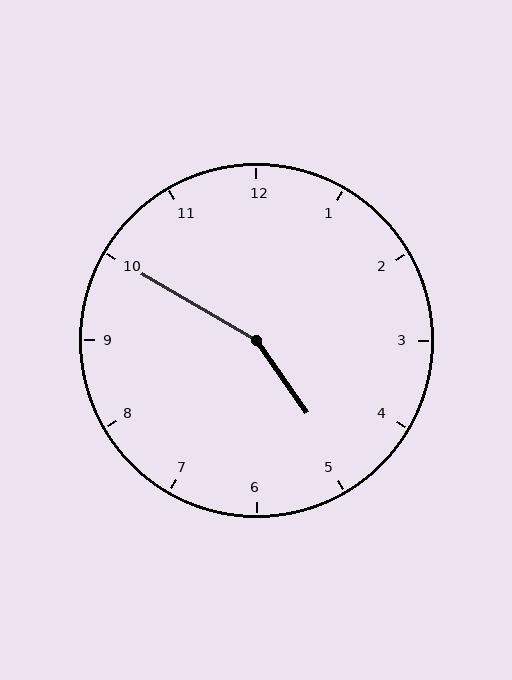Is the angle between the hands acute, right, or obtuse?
It is obtuse.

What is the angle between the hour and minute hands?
Approximately 155 degrees.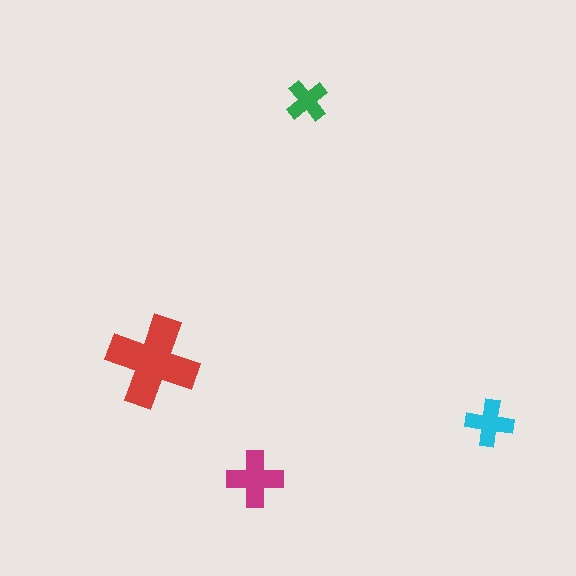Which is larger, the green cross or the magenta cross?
The magenta one.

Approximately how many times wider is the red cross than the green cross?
About 2 times wider.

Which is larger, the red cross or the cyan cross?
The red one.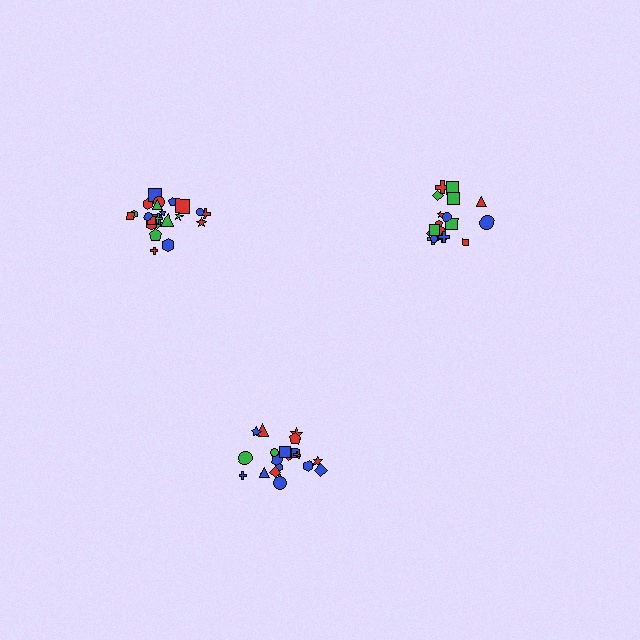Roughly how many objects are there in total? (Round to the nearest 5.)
Roughly 65 objects in total.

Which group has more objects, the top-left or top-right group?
The top-left group.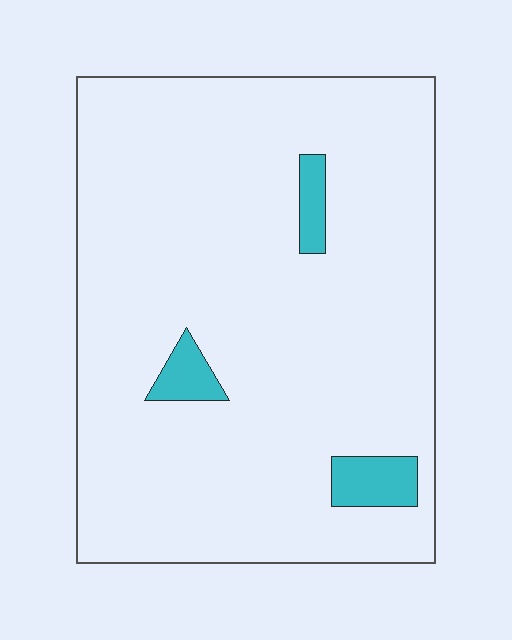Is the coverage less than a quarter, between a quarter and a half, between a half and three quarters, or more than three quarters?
Less than a quarter.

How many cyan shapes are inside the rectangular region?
3.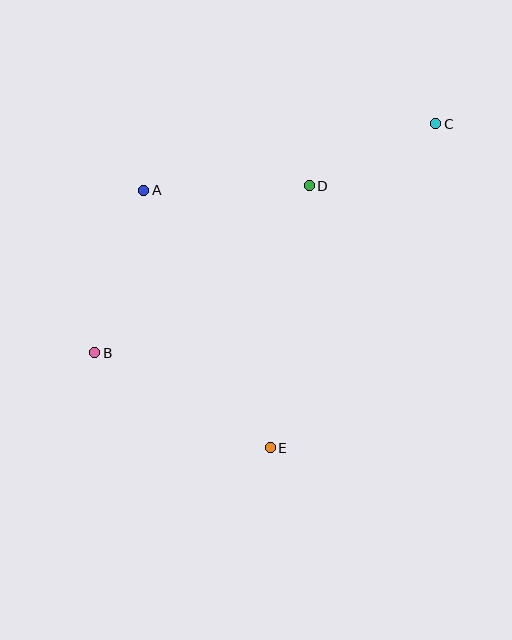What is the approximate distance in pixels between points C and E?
The distance between C and E is approximately 364 pixels.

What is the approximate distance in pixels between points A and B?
The distance between A and B is approximately 169 pixels.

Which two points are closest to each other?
Points C and D are closest to each other.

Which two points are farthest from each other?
Points B and C are farthest from each other.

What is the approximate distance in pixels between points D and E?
The distance between D and E is approximately 265 pixels.